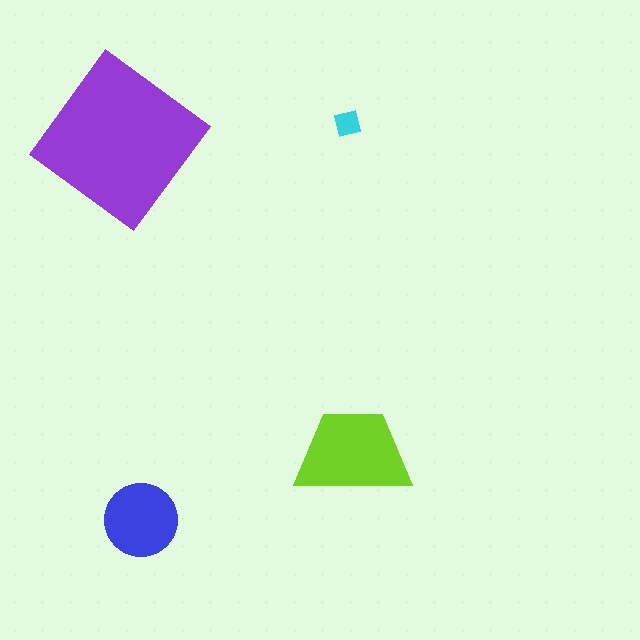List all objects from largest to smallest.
The purple diamond, the lime trapezoid, the blue circle, the cyan square.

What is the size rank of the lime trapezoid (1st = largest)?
2nd.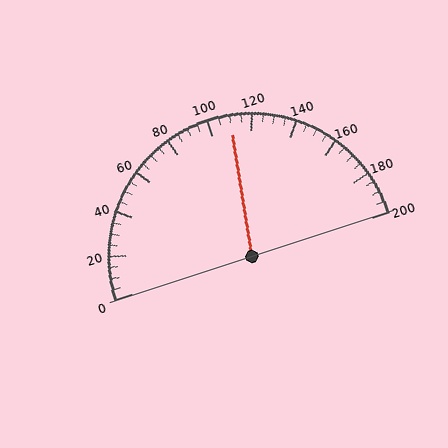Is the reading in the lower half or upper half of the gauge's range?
The reading is in the upper half of the range (0 to 200).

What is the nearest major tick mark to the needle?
The nearest major tick mark is 120.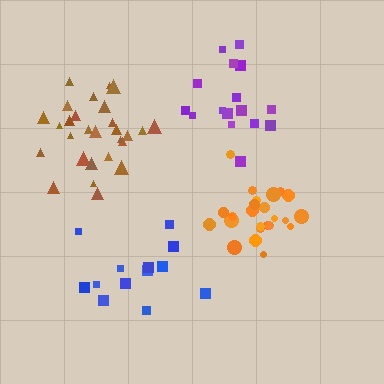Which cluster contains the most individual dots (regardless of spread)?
Brown (28).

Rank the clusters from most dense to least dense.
orange, brown, purple, blue.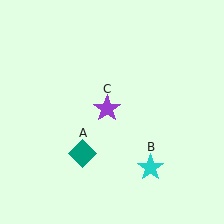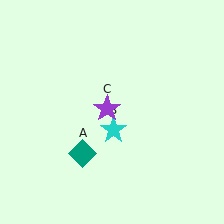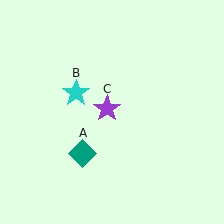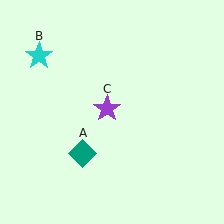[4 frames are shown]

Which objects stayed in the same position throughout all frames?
Teal diamond (object A) and purple star (object C) remained stationary.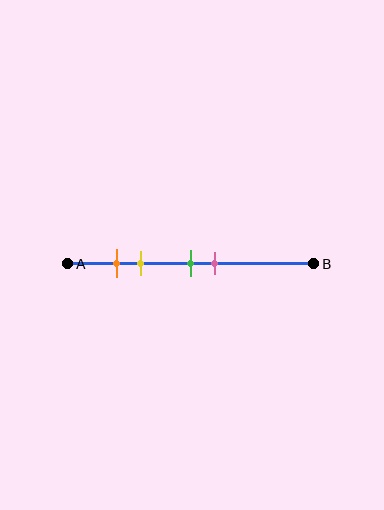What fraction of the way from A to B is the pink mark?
The pink mark is approximately 60% (0.6) of the way from A to B.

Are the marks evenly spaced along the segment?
No, the marks are not evenly spaced.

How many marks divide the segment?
There are 4 marks dividing the segment.